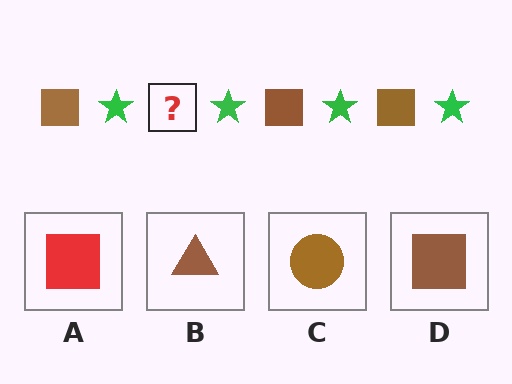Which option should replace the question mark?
Option D.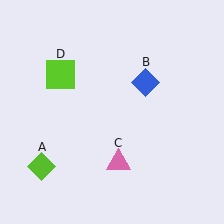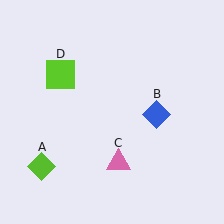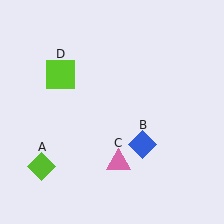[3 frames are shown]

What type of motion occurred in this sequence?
The blue diamond (object B) rotated clockwise around the center of the scene.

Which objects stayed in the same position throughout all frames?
Lime diamond (object A) and pink triangle (object C) and lime square (object D) remained stationary.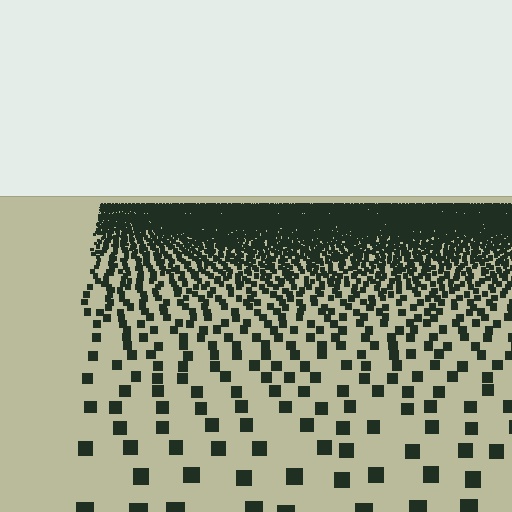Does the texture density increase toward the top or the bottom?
Density increases toward the top.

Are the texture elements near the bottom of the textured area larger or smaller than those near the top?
Larger. Near the bottom, elements are closer to the viewer and appear at a bigger on-screen size.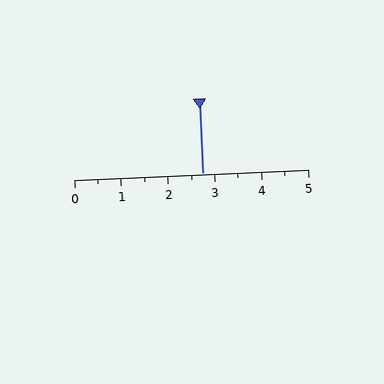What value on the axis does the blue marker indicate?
The marker indicates approximately 2.8.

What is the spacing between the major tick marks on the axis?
The major ticks are spaced 1 apart.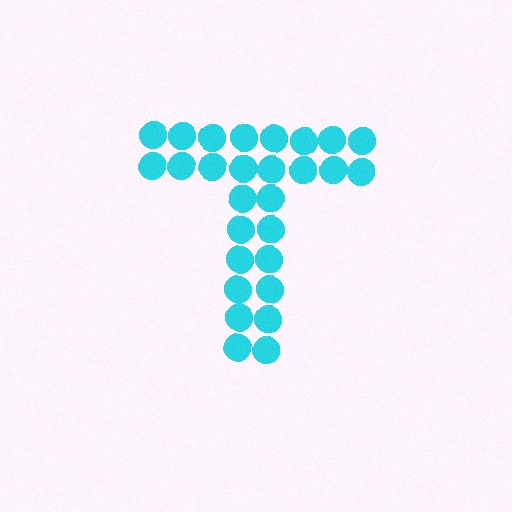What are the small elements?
The small elements are circles.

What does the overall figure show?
The overall figure shows the letter T.